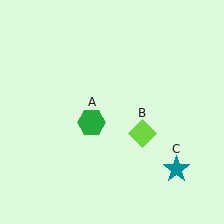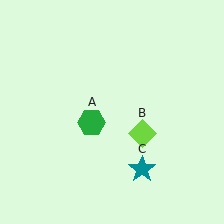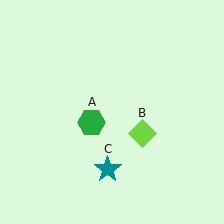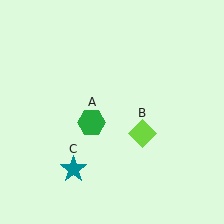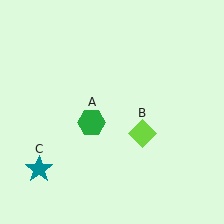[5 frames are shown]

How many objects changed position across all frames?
1 object changed position: teal star (object C).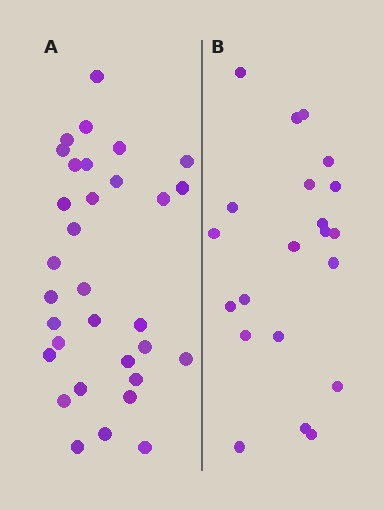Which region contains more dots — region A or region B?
Region A (the left region) has more dots.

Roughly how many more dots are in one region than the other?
Region A has roughly 12 or so more dots than region B.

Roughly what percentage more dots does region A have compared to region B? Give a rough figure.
About 50% more.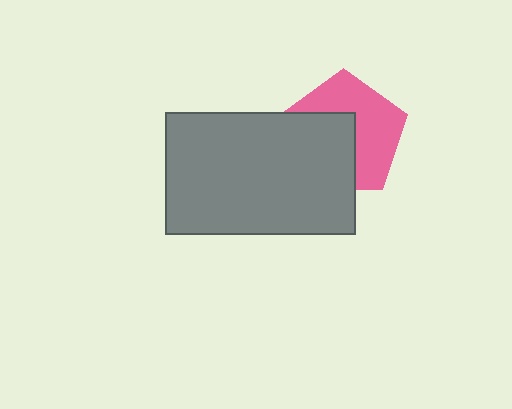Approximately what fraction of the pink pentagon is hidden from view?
Roughly 46% of the pink pentagon is hidden behind the gray rectangle.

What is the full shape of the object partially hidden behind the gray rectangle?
The partially hidden object is a pink pentagon.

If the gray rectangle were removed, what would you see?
You would see the complete pink pentagon.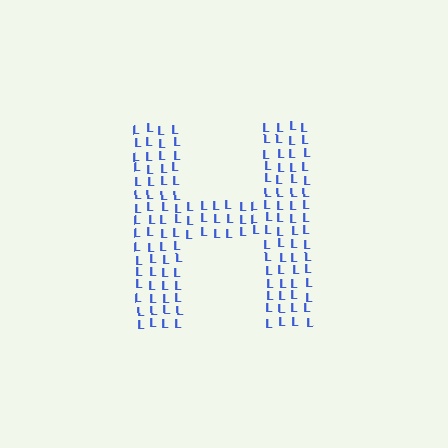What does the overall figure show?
The overall figure shows the letter H.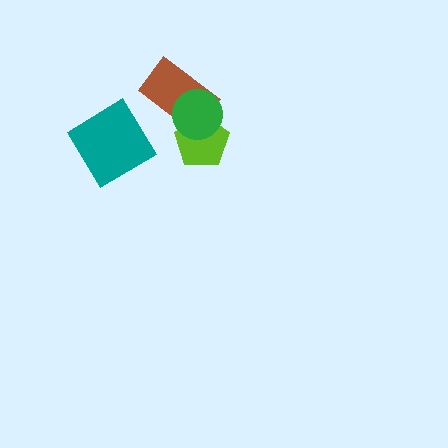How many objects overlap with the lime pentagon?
2 objects overlap with the lime pentagon.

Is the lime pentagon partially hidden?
Yes, it is partially covered by another shape.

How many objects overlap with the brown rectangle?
2 objects overlap with the brown rectangle.